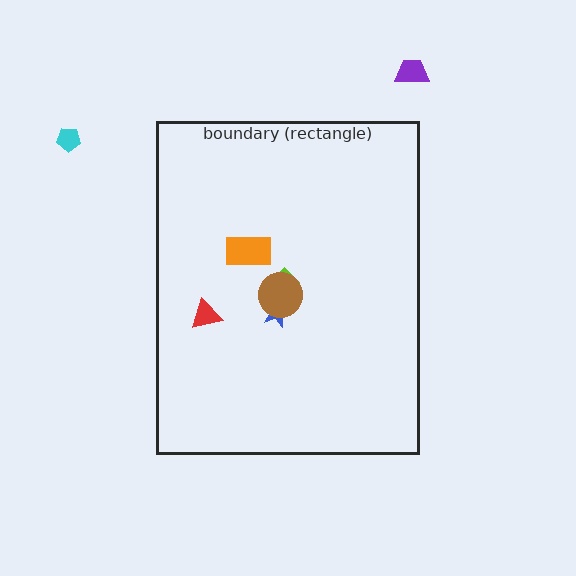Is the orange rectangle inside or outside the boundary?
Inside.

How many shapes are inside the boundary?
5 inside, 2 outside.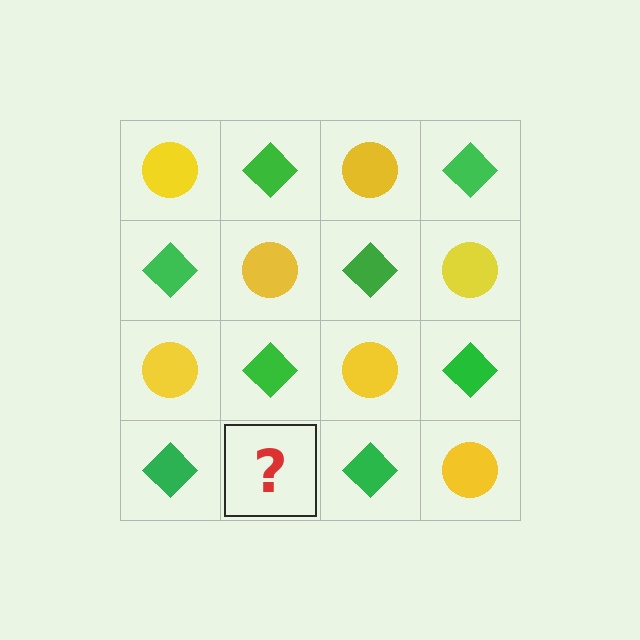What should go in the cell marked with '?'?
The missing cell should contain a yellow circle.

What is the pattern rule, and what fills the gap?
The rule is that it alternates yellow circle and green diamond in a checkerboard pattern. The gap should be filled with a yellow circle.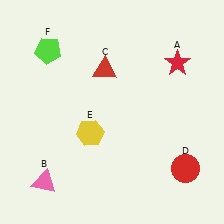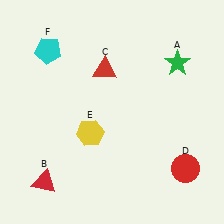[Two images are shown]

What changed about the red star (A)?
In Image 1, A is red. In Image 2, it changed to green.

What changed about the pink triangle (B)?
In Image 1, B is pink. In Image 2, it changed to red.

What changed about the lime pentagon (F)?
In Image 1, F is lime. In Image 2, it changed to cyan.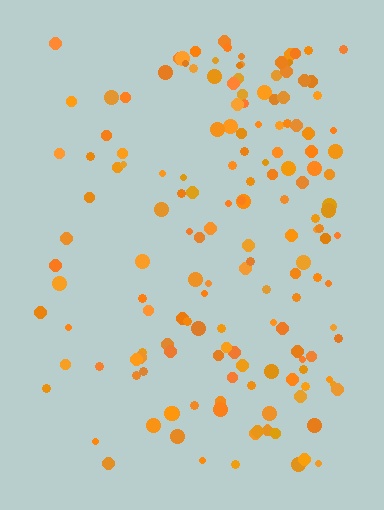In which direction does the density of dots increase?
From left to right, with the right side densest.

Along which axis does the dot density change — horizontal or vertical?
Horizontal.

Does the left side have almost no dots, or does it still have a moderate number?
Still a moderate number, just noticeably fewer than the right.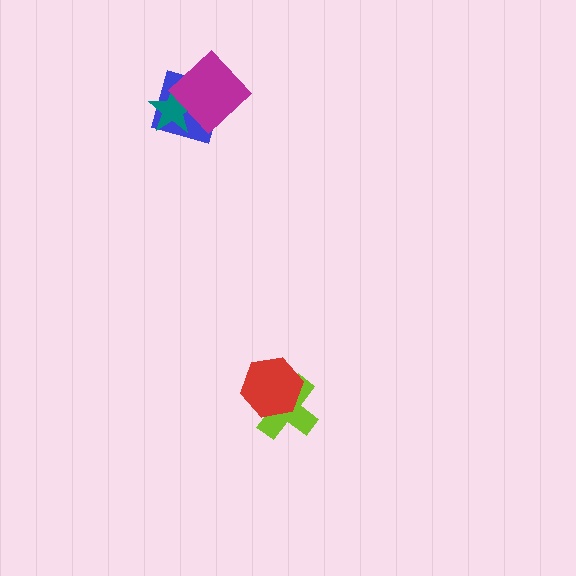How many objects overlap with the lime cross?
1 object overlaps with the lime cross.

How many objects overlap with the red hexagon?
1 object overlaps with the red hexagon.